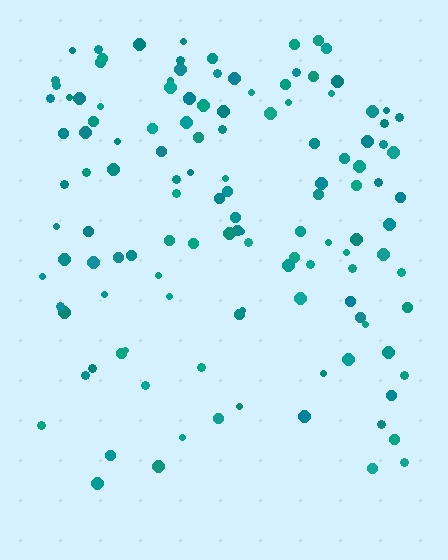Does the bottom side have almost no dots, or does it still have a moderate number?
Still a moderate number, just noticeably fewer than the top.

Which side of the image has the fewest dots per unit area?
The bottom.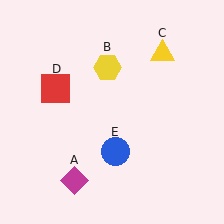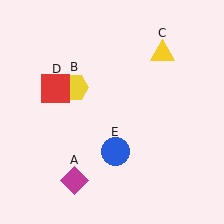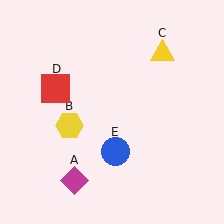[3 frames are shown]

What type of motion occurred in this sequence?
The yellow hexagon (object B) rotated counterclockwise around the center of the scene.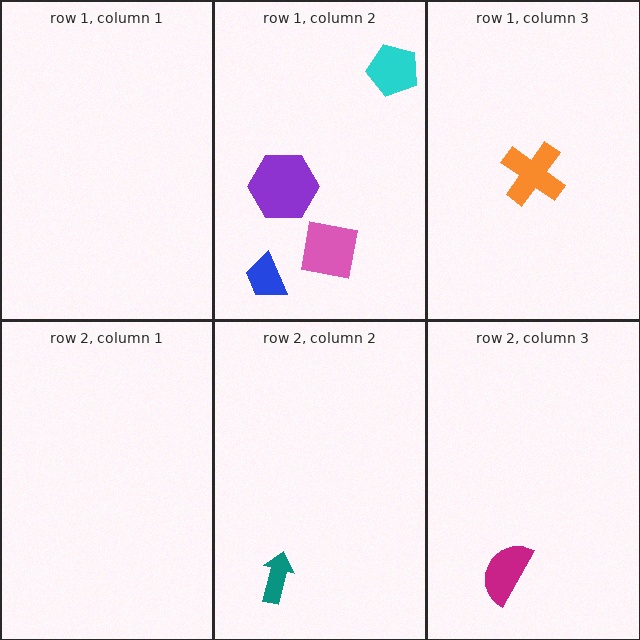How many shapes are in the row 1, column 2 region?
4.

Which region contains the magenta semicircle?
The row 2, column 3 region.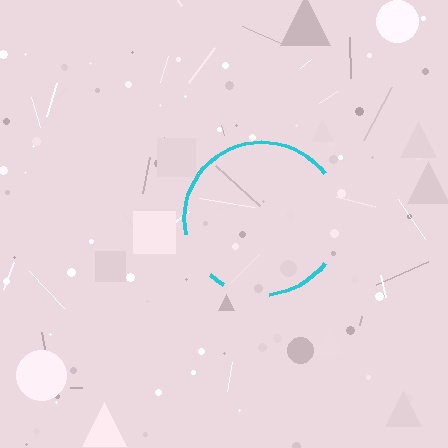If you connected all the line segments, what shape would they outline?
They would outline a circle.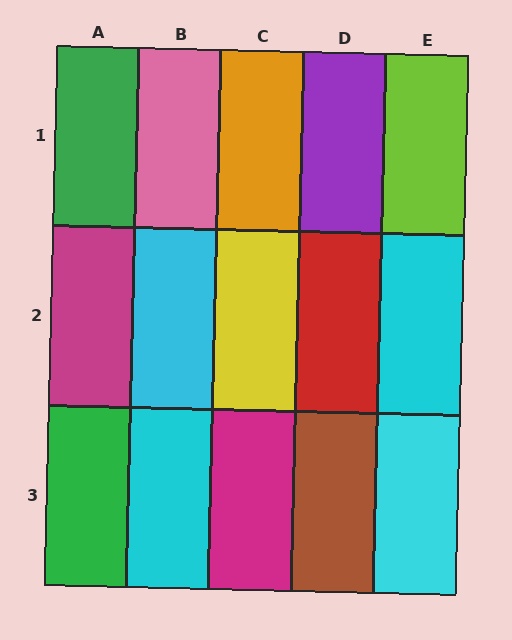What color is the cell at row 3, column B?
Cyan.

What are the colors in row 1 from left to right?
Green, pink, orange, purple, lime.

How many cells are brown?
1 cell is brown.